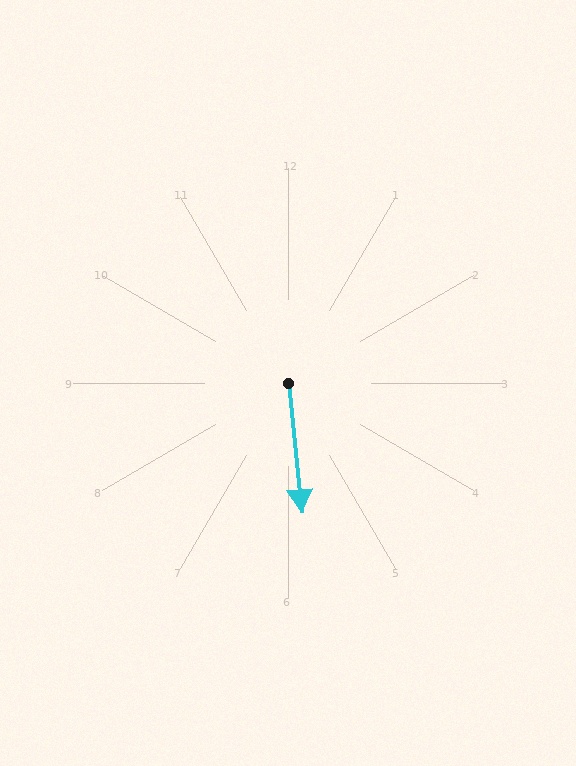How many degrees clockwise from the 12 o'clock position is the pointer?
Approximately 174 degrees.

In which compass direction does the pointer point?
South.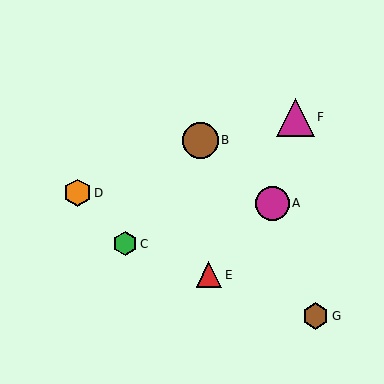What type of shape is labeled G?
Shape G is a brown hexagon.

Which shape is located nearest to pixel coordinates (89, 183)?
The orange hexagon (labeled D) at (78, 193) is nearest to that location.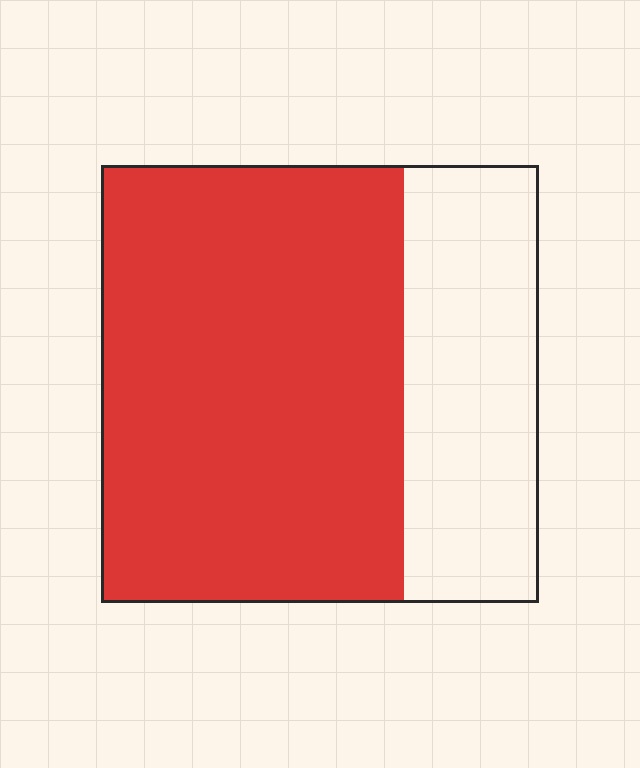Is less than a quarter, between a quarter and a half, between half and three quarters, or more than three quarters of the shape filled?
Between half and three quarters.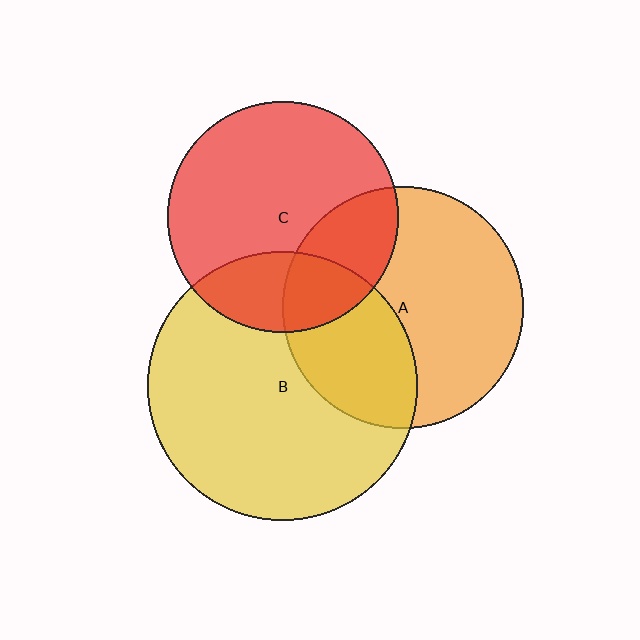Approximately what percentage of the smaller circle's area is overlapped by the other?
Approximately 35%.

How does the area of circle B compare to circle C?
Approximately 1.4 times.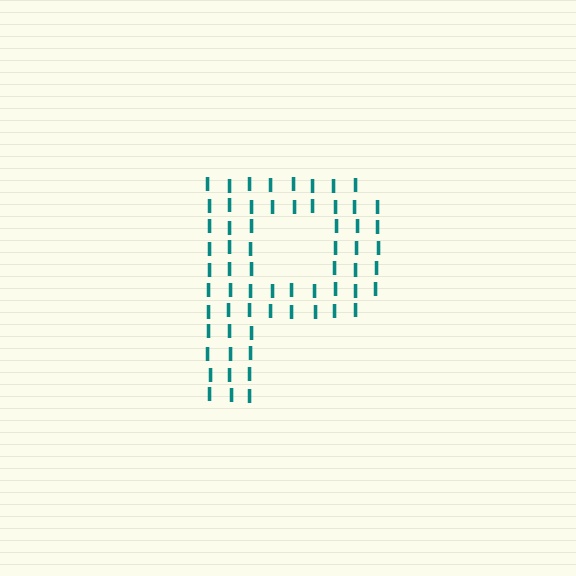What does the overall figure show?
The overall figure shows the letter P.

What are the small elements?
The small elements are letter I's.